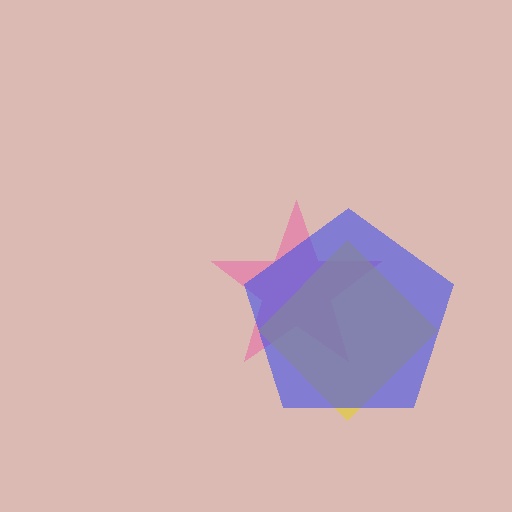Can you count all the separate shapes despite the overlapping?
Yes, there are 3 separate shapes.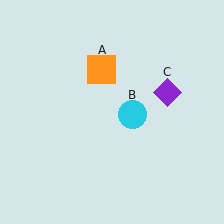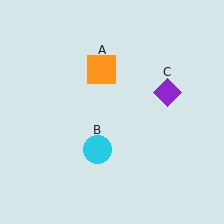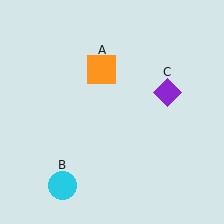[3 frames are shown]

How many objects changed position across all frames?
1 object changed position: cyan circle (object B).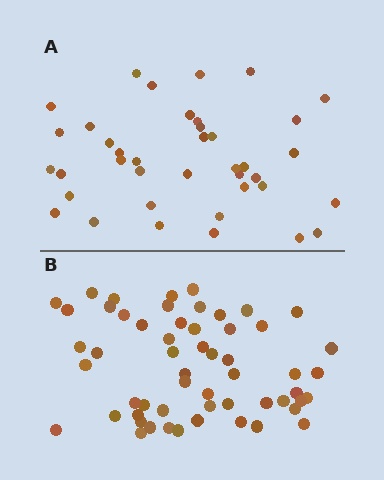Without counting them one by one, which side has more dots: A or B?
Region B (the bottom region) has more dots.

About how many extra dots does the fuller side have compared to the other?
Region B has approximately 15 more dots than region A.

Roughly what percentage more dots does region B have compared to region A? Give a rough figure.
About 45% more.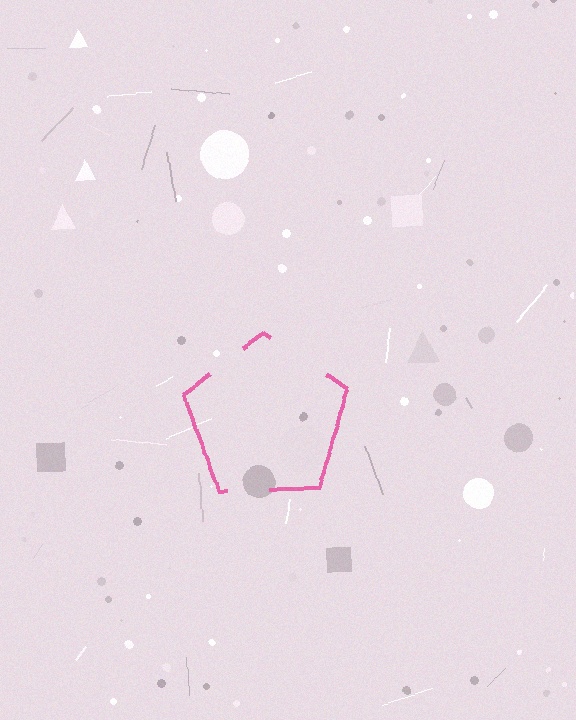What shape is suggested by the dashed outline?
The dashed outline suggests a pentagon.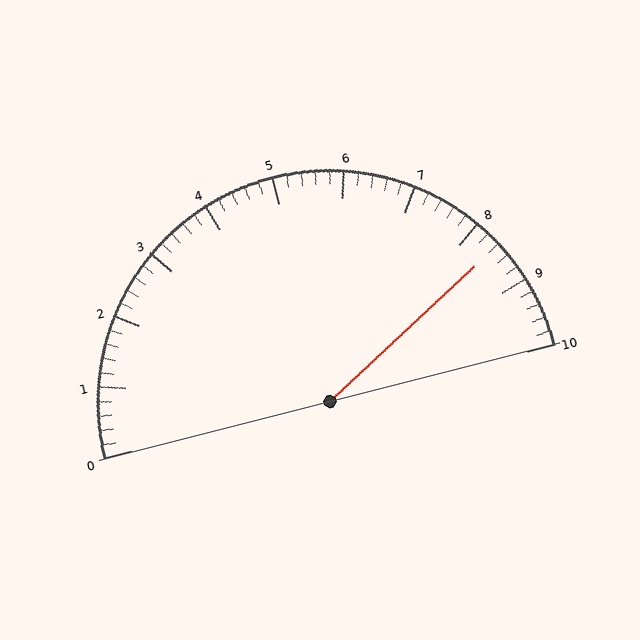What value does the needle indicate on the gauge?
The needle indicates approximately 8.4.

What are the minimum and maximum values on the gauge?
The gauge ranges from 0 to 10.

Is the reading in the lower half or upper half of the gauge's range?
The reading is in the upper half of the range (0 to 10).